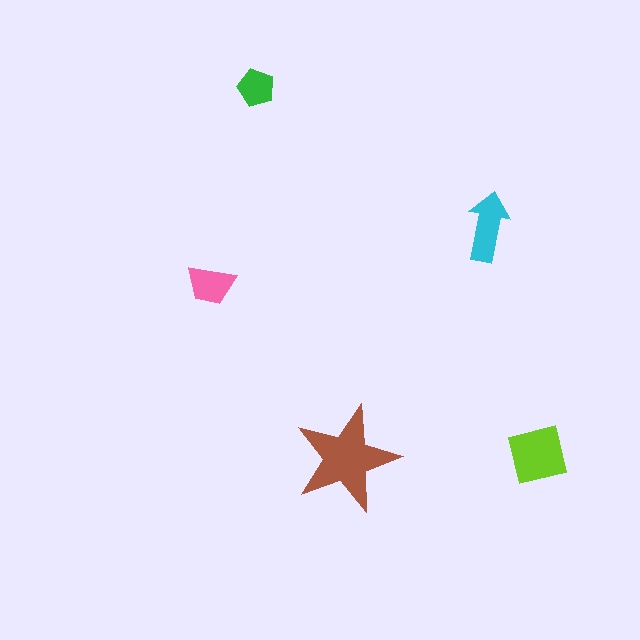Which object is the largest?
The brown star.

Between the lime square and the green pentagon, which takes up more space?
The lime square.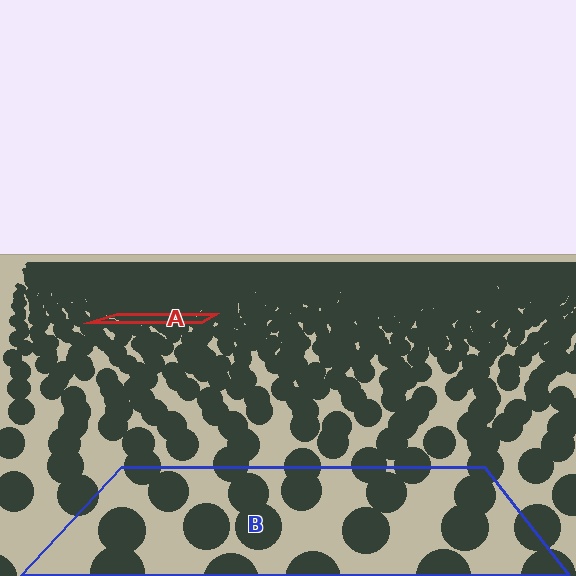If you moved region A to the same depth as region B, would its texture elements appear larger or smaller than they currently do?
They would appear larger. At a closer depth, the same texture elements are projected at a bigger on-screen size.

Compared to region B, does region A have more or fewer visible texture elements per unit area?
Region A has more texture elements per unit area — they are packed more densely because it is farther away.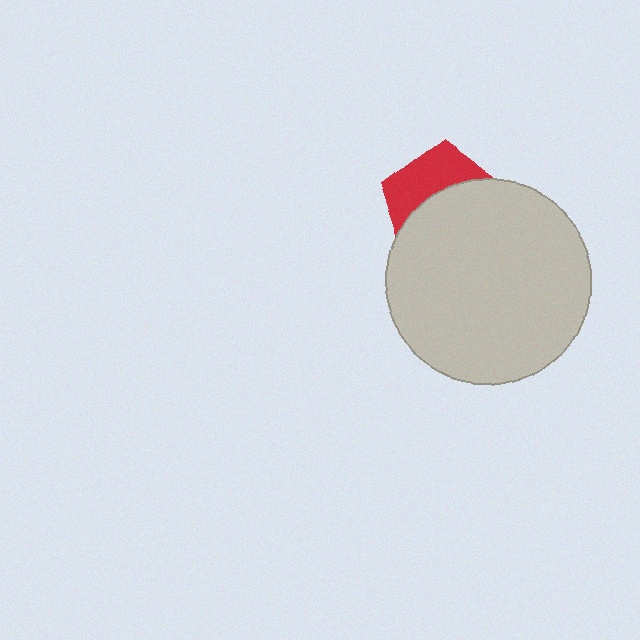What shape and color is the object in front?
The object in front is a light gray circle.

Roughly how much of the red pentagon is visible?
A small part of it is visible (roughly 39%).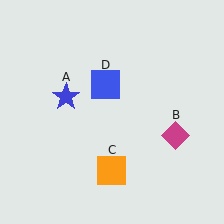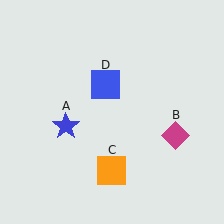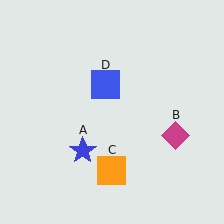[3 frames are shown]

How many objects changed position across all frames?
1 object changed position: blue star (object A).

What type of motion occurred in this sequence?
The blue star (object A) rotated counterclockwise around the center of the scene.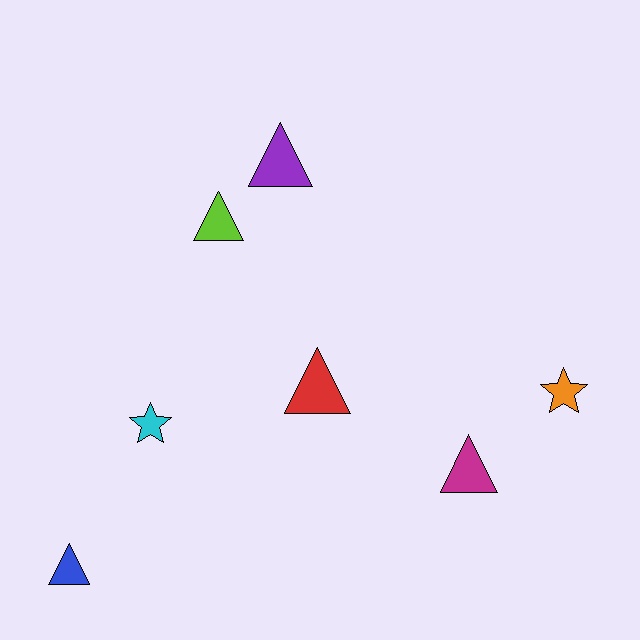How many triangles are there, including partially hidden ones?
There are 5 triangles.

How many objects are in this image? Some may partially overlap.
There are 7 objects.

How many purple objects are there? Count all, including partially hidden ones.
There is 1 purple object.